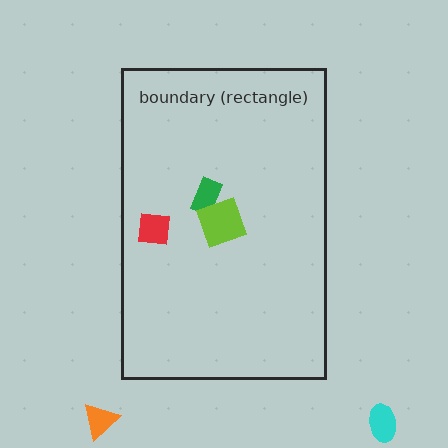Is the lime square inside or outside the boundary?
Inside.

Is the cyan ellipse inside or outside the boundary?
Outside.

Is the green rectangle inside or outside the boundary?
Inside.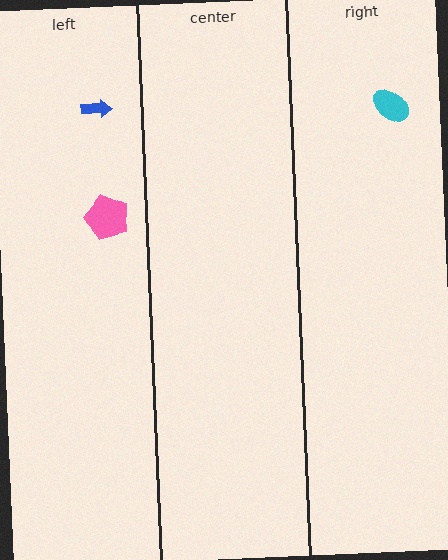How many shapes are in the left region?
2.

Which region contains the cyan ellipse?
The right region.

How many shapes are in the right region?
1.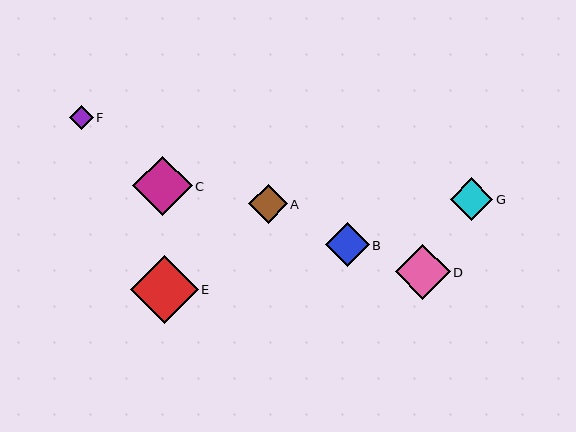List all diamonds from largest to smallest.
From largest to smallest: E, C, D, B, G, A, F.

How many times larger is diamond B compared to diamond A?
Diamond B is approximately 1.1 times the size of diamond A.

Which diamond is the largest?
Diamond E is the largest with a size of approximately 67 pixels.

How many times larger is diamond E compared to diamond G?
Diamond E is approximately 1.6 times the size of diamond G.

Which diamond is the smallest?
Diamond F is the smallest with a size of approximately 24 pixels.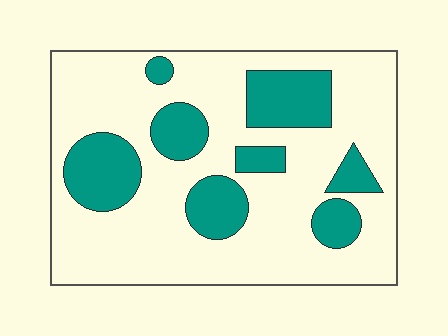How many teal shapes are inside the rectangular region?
8.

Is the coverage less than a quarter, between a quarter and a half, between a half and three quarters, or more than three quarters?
Between a quarter and a half.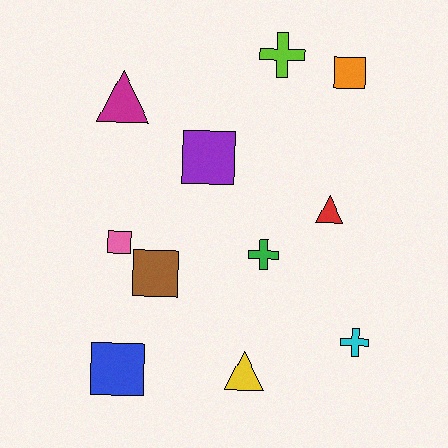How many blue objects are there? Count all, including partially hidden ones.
There is 1 blue object.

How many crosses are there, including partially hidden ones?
There are 3 crosses.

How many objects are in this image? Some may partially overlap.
There are 11 objects.